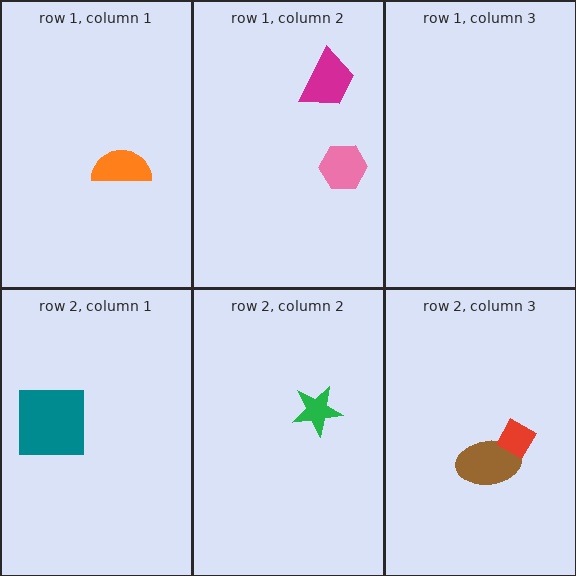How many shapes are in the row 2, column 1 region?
1.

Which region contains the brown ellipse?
The row 2, column 3 region.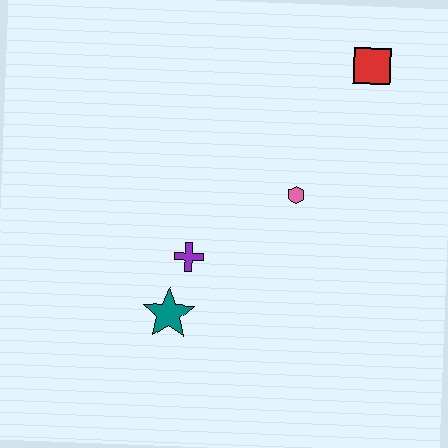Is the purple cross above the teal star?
Yes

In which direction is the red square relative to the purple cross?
The red square is above the purple cross.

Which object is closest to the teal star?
The purple cross is closest to the teal star.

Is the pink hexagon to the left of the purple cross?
No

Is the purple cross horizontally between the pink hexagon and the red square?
No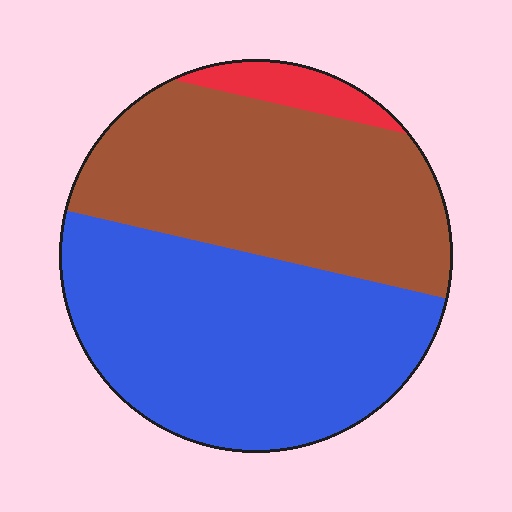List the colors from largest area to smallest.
From largest to smallest: blue, brown, red.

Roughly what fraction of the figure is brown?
Brown covers about 45% of the figure.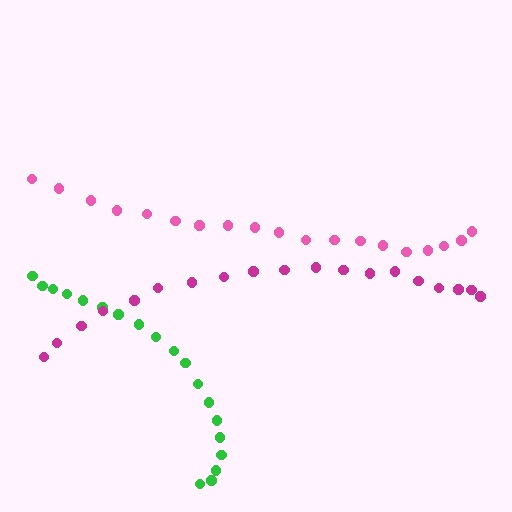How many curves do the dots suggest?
There are 3 distinct paths.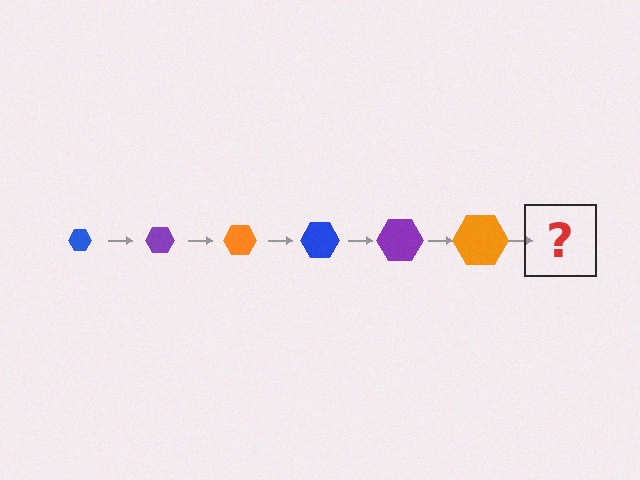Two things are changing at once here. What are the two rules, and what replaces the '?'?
The two rules are that the hexagon grows larger each step and the color cycles through blue, purple, and orange. The '?' should be a blue hexagon, larger than the previous one.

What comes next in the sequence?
The next element should be a blue hexagon, larger than the previous one.